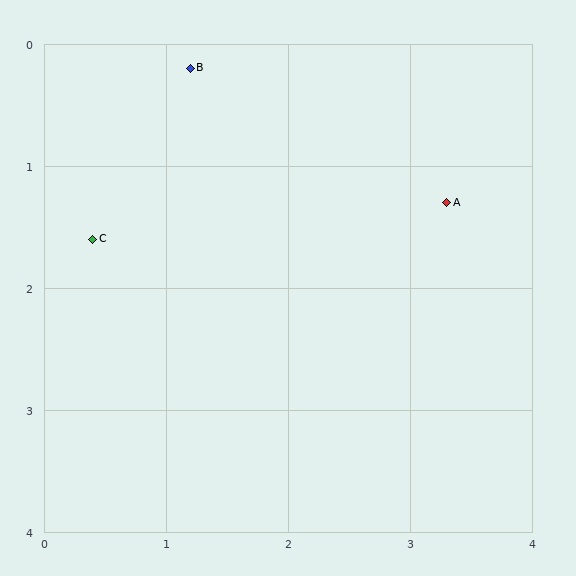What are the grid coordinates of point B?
Point B is at approximately (1.2, 0.2).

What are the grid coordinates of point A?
Point A is at approximately (3.3, 1.3).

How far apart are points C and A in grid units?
Points C and A are about 2.9 grid units apart.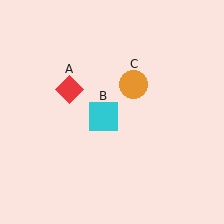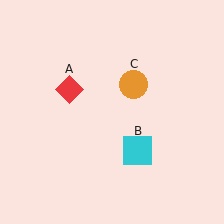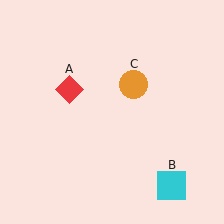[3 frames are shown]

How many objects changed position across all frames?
1 object changed position: cyan square (object B).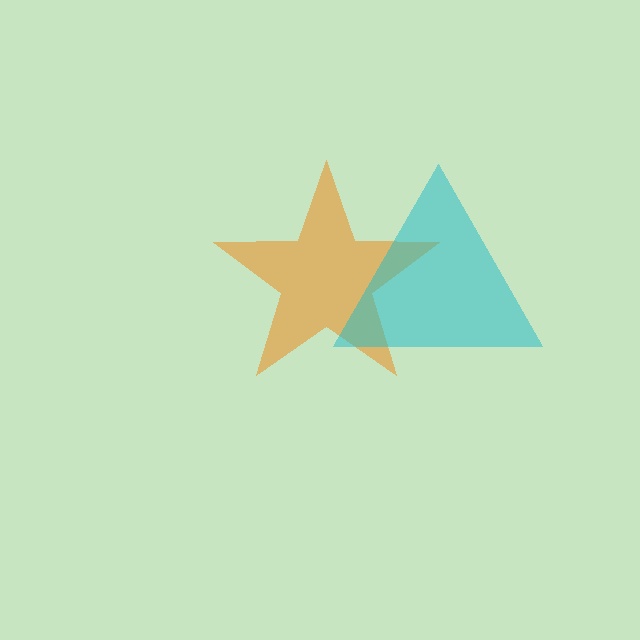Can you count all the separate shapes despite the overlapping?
Yes, there are 2 separate shapes.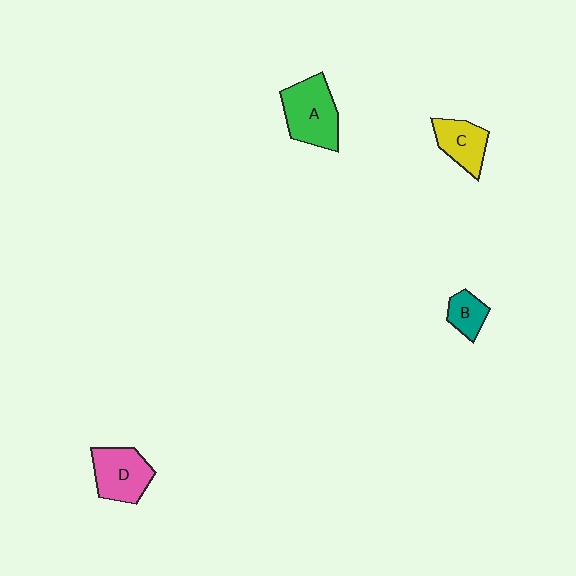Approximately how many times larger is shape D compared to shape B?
Approximately 2.0 times.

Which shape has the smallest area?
Shape B (teal).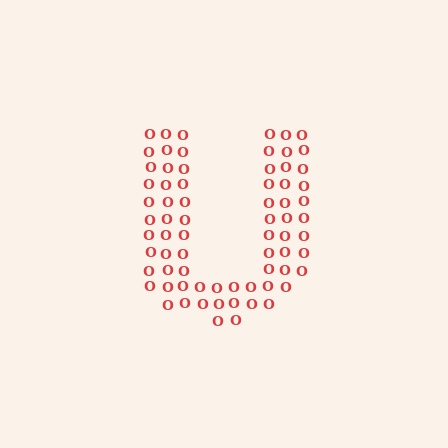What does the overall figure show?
The overall figure shows the letter U.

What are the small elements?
The small elements are letter O's.